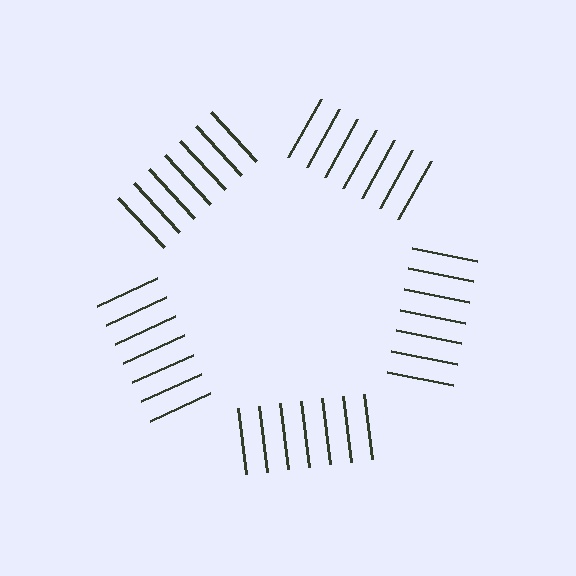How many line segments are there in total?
35 — 7 along each of the 5 edges.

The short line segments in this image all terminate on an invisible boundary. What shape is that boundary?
An illusory pentagon — the line segments terminate on its edges but no continuous stroke is drawn.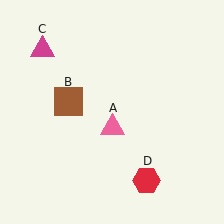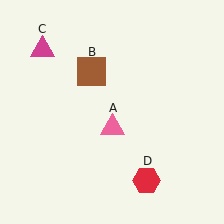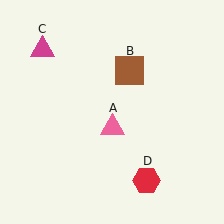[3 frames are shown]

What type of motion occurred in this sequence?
The brown square (object B) rotated clockwise around the center of the scene.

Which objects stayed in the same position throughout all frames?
Pink triangle (object A) and magenta triangle (object C) and red hexagon (object D) remained stationary.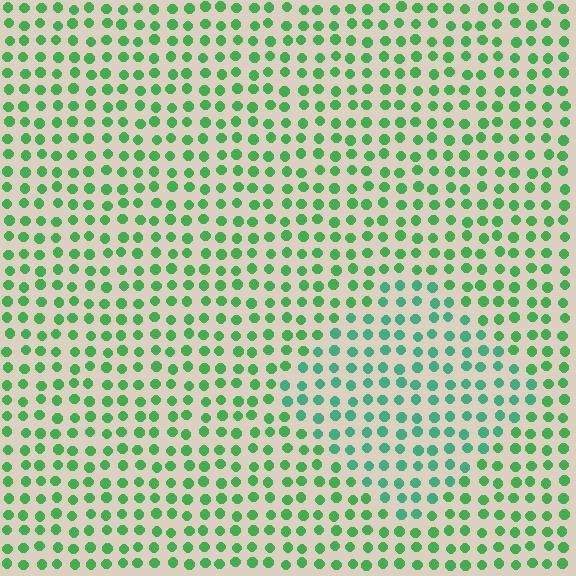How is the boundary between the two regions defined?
The boundary is defined purely by a slight shift in hue (about 25 degrees). Spacing, size, and orientation are identical on both sides.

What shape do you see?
I see a diamond.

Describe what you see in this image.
The image is filled with small green elements in a uniform arrangement. A diamond-shaped region is visible where the elements are tinted to a slightly different hue, forming a subtle color boundary.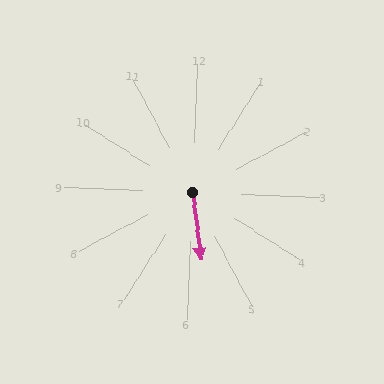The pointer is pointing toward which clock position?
Roughly 6 o'clock.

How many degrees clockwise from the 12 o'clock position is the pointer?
Approximately 171 degrees.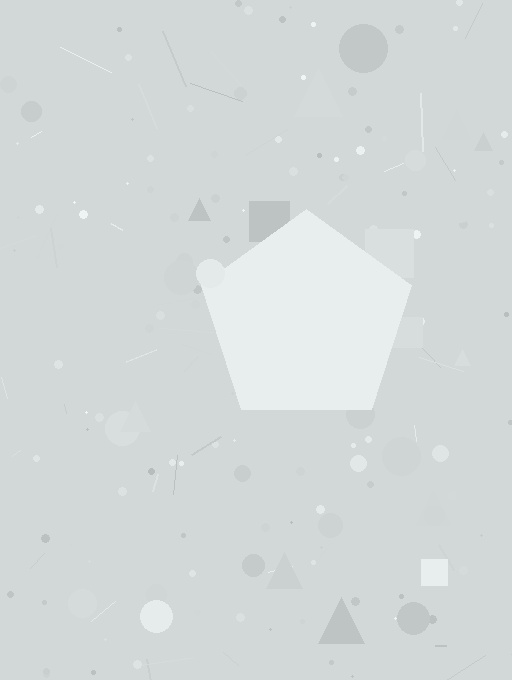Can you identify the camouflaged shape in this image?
The camouflaged shape is a pentagon.